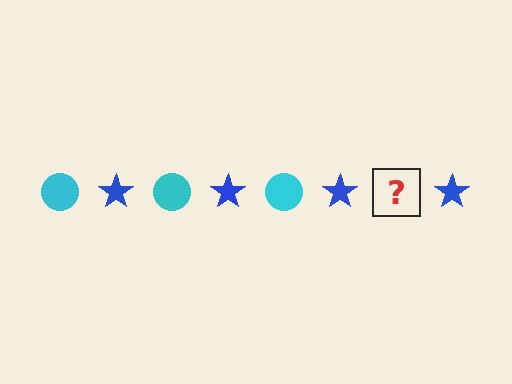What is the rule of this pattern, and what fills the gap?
The rule is that the pattern alternates between cyan circle and blue star. The gap should be filled with a cyan circle.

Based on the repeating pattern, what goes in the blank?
The blank should be a cyan circle.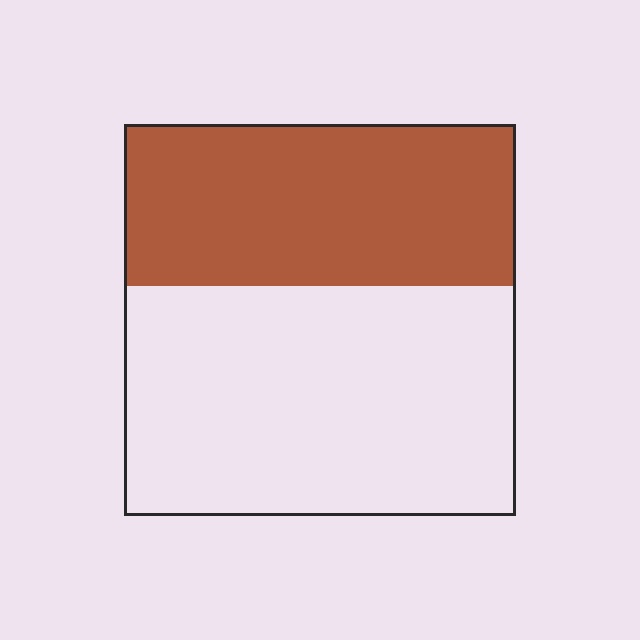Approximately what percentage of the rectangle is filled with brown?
Approximately 40%.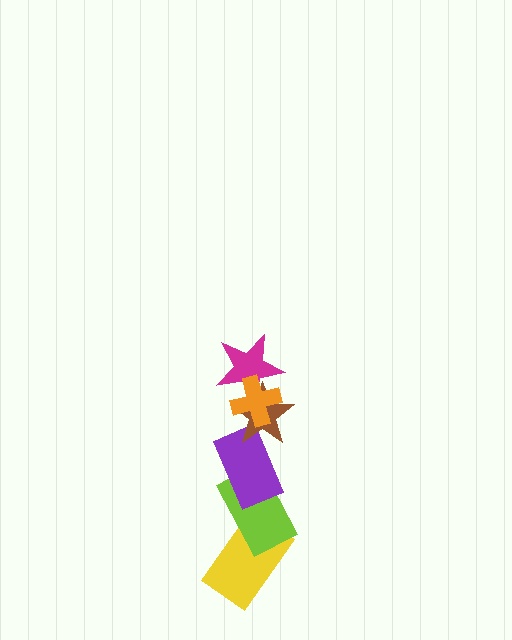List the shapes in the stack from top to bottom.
From top to bottom: the orange cross, the magenta star, the brown star, the purple rectangle, the lime rectangle, the yellow rectangle.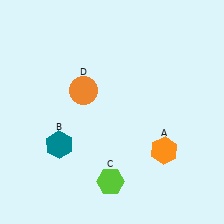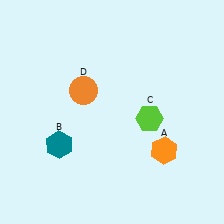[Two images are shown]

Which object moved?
The lime hexagon (C) moved up.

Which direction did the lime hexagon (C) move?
The lime hexagon (C) moved up.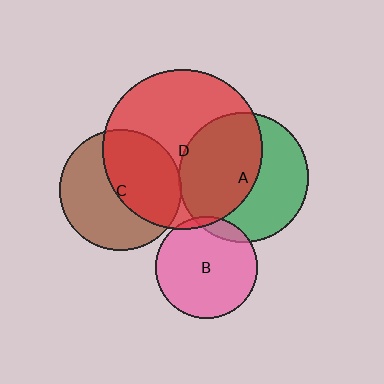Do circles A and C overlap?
Yes.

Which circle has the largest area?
Circle D (red).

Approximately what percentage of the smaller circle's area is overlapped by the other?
Approximately 5%.